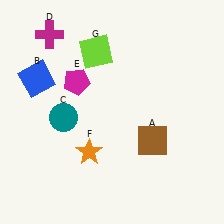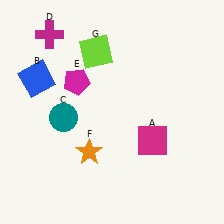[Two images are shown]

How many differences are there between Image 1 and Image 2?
There is 1 difference between the two images.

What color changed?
The square (A) changed from brown in Image 1 to magenta in Image 2.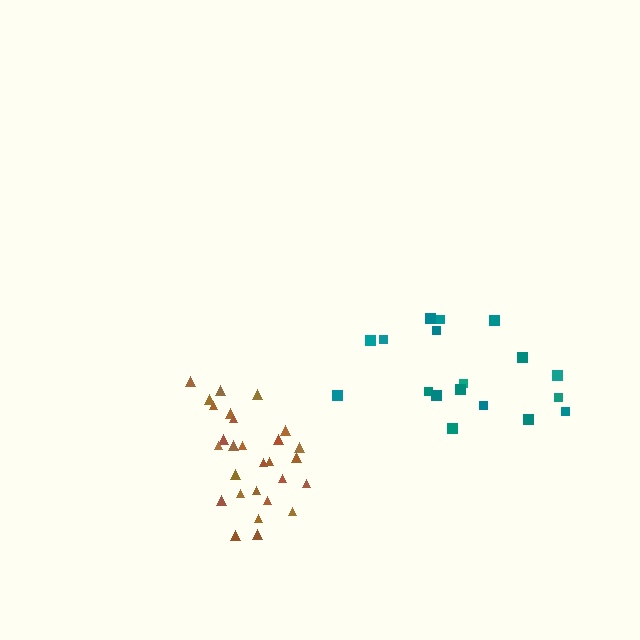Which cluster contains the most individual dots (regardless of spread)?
Brown (28).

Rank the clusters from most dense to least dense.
brown, teal.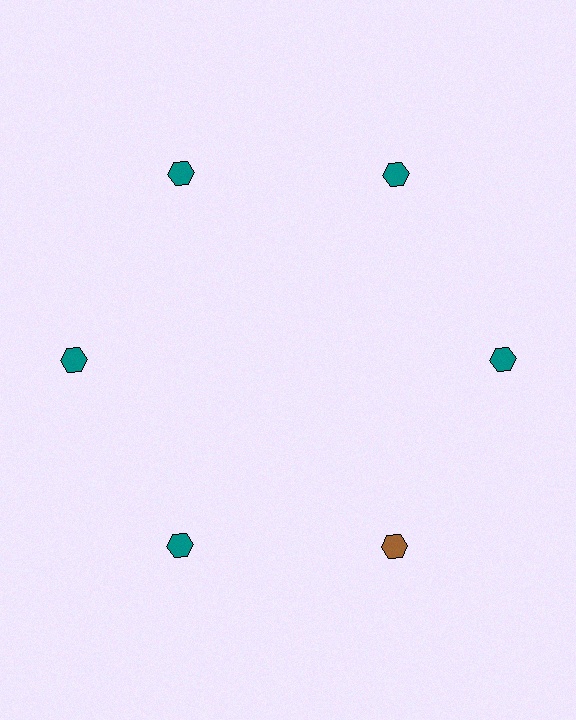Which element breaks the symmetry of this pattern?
The brown hexagon at roughly the 5 o'clock position breaks the symmetry. All other shapes are teal hexagons.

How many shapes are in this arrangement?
There are 6 shapes arranged in a ring pattern.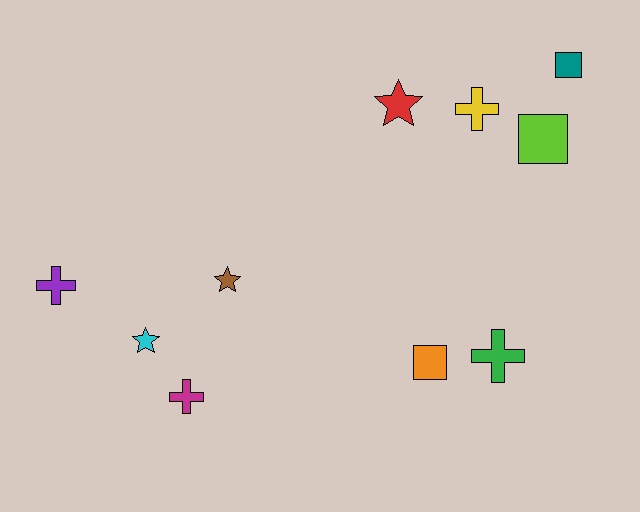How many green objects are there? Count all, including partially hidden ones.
There is 1 green object.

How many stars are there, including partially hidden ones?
There are 3 stars.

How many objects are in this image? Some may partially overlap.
There are 10 objects.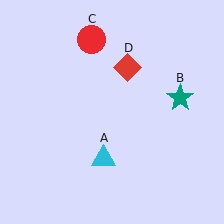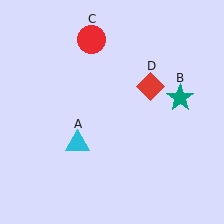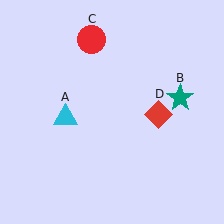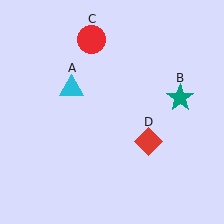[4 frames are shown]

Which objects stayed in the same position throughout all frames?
Teal star (object B) and red circle (object C) remained stationary.